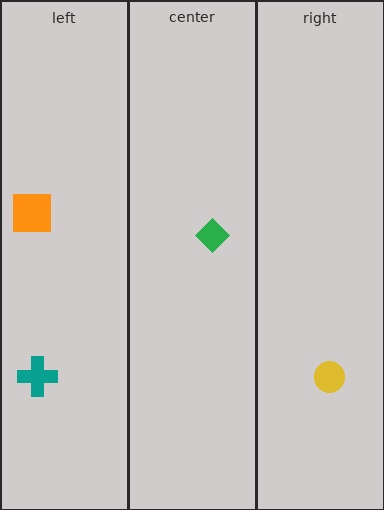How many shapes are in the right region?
1.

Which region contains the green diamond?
The center region.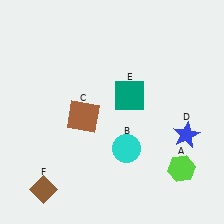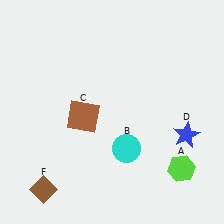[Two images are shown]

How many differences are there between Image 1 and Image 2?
There is 1 difference between the two images.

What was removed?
The teal square (E) was removed in Image 2.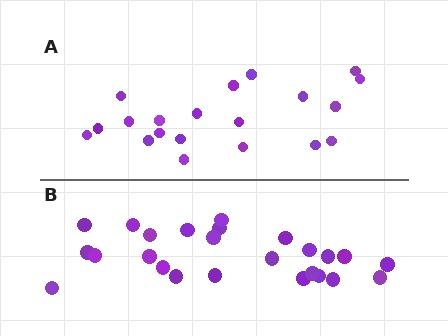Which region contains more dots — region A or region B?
Region B (the bottom region) has more dots.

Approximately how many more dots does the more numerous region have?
Region B has about 5 more dots than region A.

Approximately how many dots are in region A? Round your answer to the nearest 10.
About 20 dots.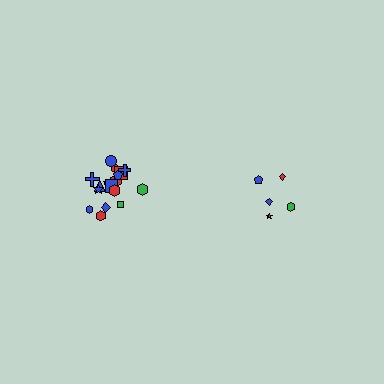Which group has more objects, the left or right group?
The left group.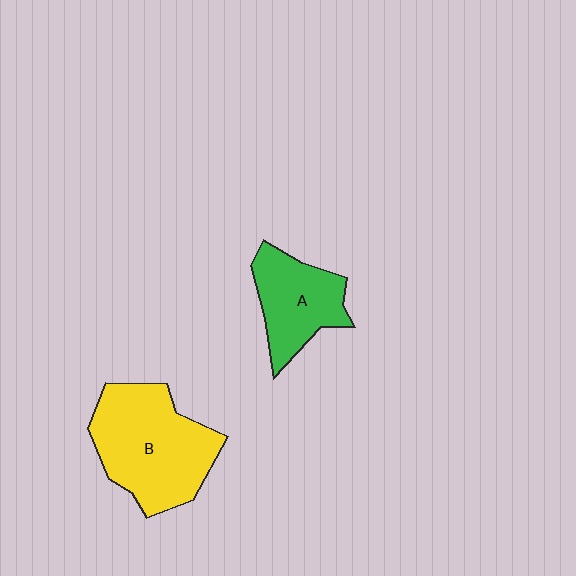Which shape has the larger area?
Shape B (yellow).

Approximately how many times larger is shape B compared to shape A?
Approximately 1.6 times.